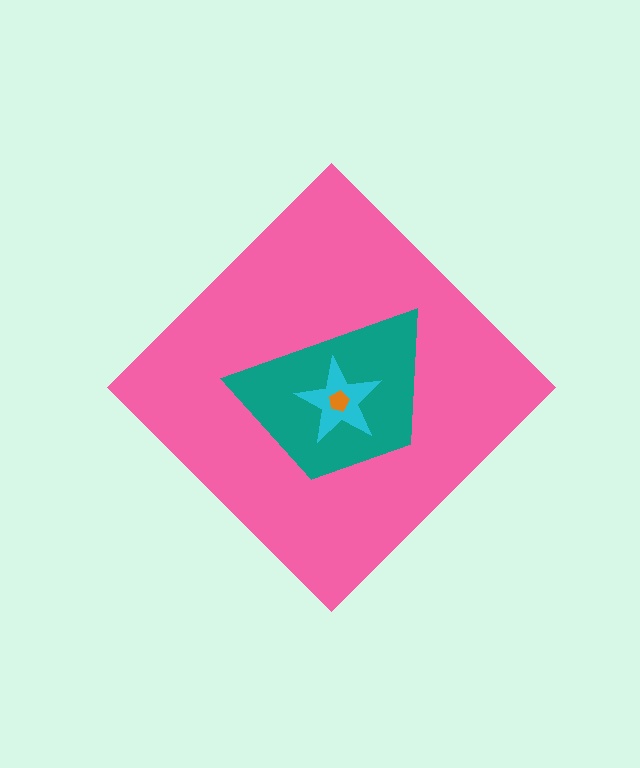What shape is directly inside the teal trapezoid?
The cyan star.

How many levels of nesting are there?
4.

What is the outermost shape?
The pink diamond.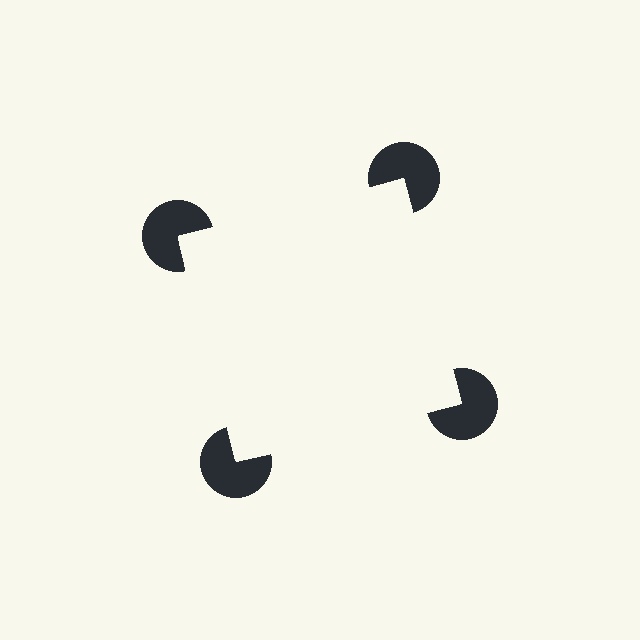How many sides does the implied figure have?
4 sides.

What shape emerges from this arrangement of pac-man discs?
An illusory square — its edges are inferred from the aligned wedge cuts in the pac-man discs, not physically drawn.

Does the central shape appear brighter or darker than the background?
It typically appears slightly brighter than the background, even though no actual brightness change is drawn.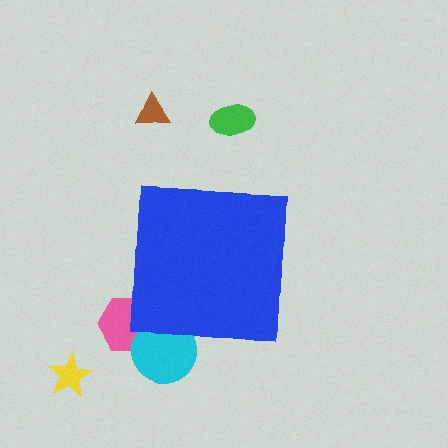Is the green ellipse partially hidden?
No, the green ellipse is fully visible.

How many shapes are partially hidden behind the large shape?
2 shapes are partially hidden.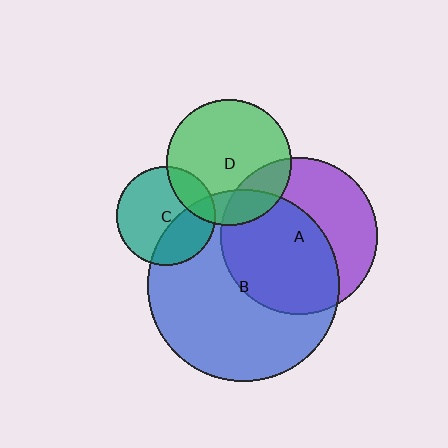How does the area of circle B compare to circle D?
Approximately 2.3 times.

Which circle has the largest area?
Circle B (blue).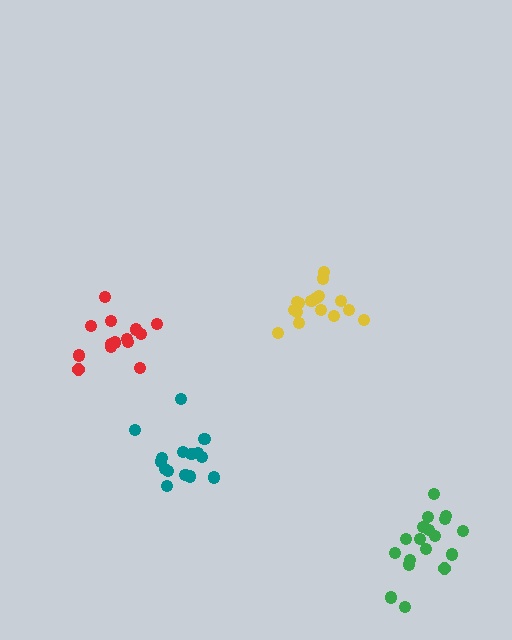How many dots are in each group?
Group 1: 14 dots, Group 2: 16 dots, Group 3: 15 dots, Group 4: 18 dots (63 total).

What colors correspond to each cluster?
The clusters are colored: red, yellow, teal, green.